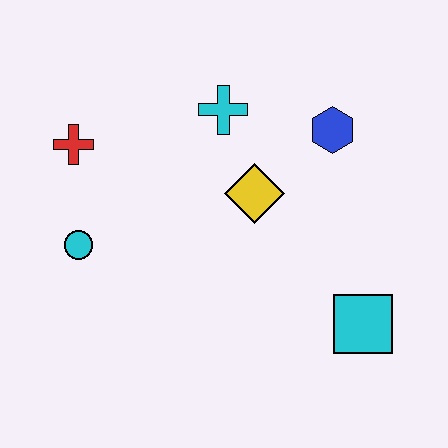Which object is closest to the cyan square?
The yellow diamond is closest to the cyan square.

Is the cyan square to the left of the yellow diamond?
No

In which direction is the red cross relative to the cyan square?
The red cross is to the left of the cyan square.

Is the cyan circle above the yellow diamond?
No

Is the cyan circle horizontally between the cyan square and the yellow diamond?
No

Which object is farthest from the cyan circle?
The cyan square is farthest from the cyan circle.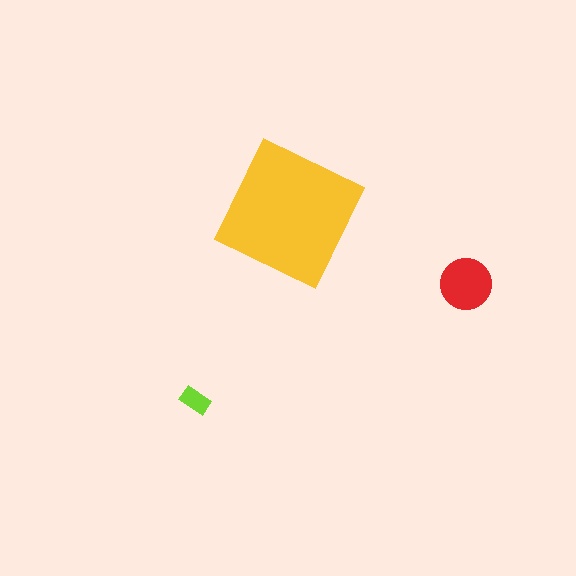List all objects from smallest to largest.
The lime rectangle, the red circle, the yellow square.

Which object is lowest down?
The lime rectangle is bottommost.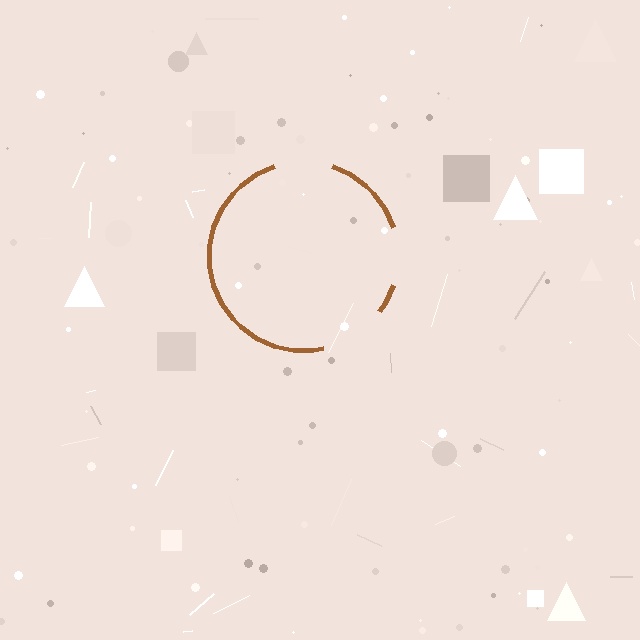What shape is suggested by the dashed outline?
The dashed outline suggests a circle.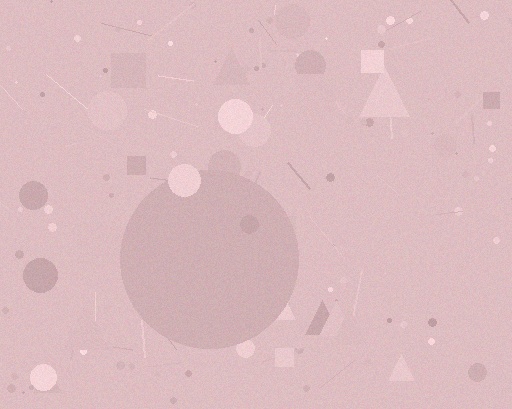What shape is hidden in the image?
A circle is hidden in the image.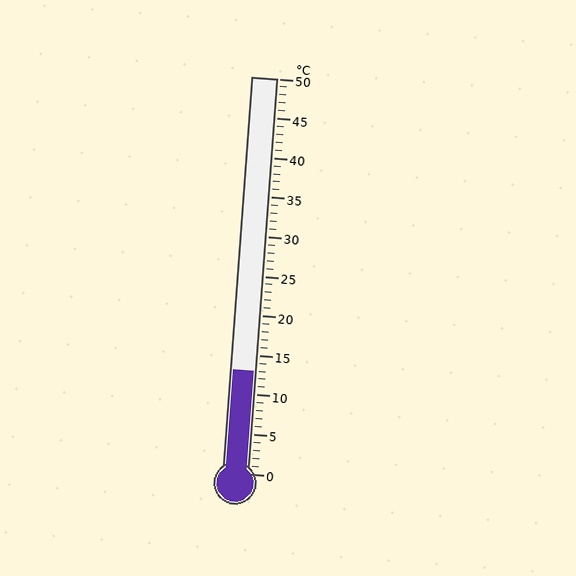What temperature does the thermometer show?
The thermometer shows approximately 13°C.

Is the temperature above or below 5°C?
The temperature is above 5°C.